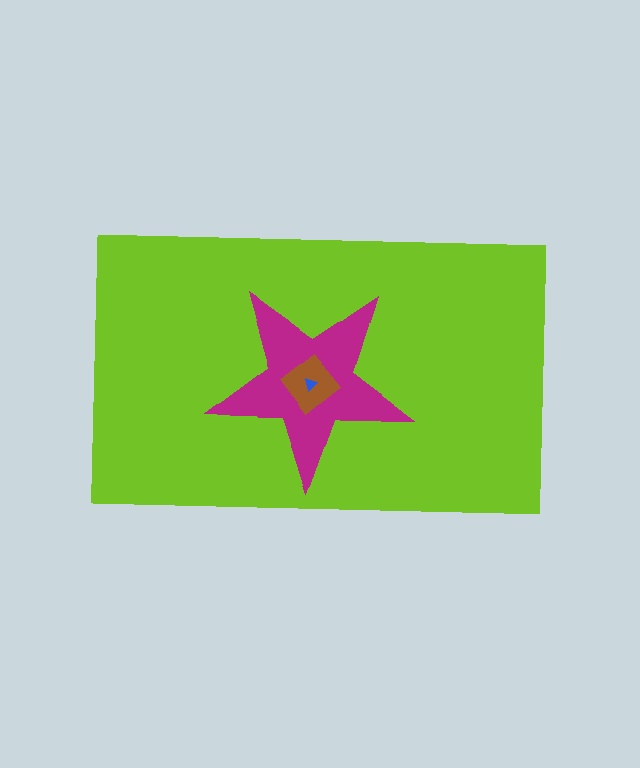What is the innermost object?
The blue triangle.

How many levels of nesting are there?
4.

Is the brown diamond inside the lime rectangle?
Yes.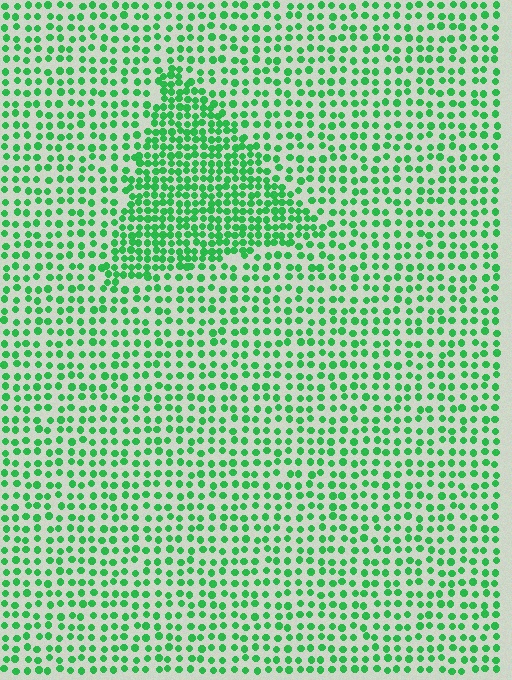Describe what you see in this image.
The image contains small green elements arranged at two different densities. A triangle-shaped region is visible where the elements are more densely packed than the surrounding area.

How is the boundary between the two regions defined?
The boundary is defined by a change in element density (approximately 1.9x ratio). All elements are the same color, size, and shape.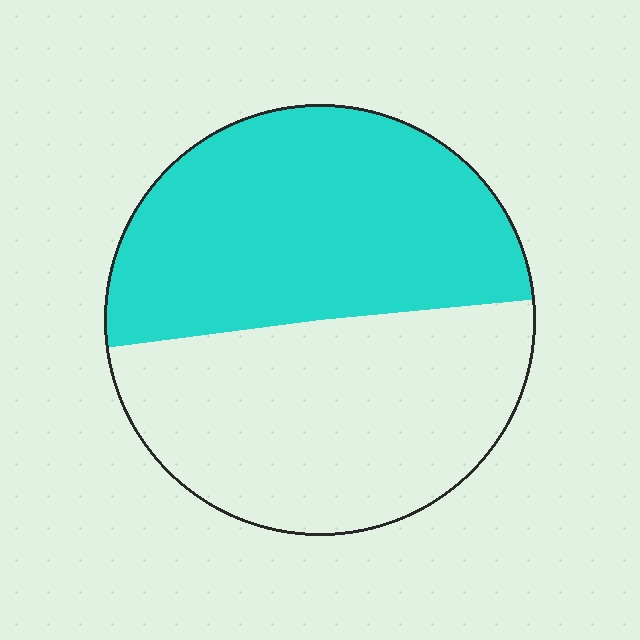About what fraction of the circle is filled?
About one half (1/2).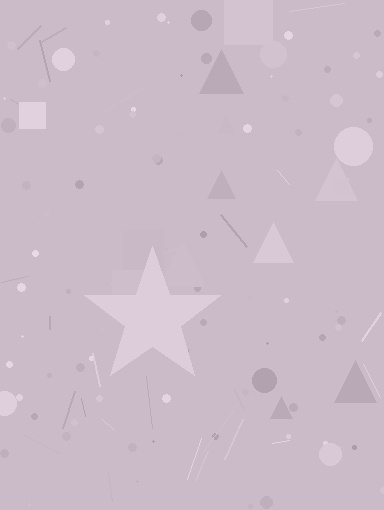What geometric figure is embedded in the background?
A star is embedded in the background.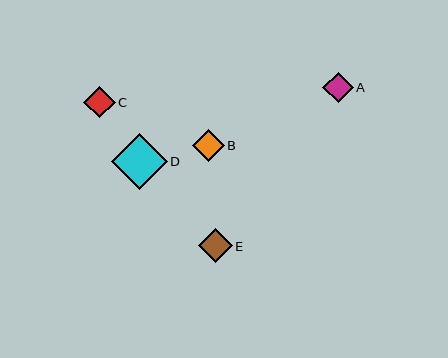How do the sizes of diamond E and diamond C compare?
Diamond E and diamond C are approximately the same size.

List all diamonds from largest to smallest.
From largest to smallest: D, E, B, C, A.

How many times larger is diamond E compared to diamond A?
Diamond E is approximately 1.1 times the size of diamond A.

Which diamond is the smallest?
Diamond A is the smallest with a size of approximately 31 pixels.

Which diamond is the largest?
Diamond D is the largest with a size of approximately 56 pixels.